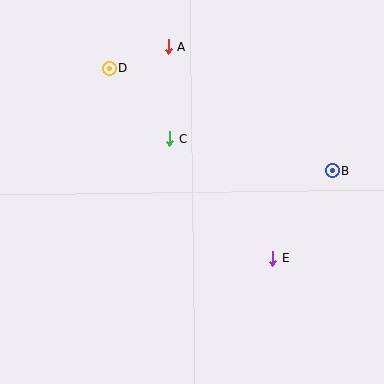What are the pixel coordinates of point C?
Point C is at (170, 139).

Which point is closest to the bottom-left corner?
Point C is closest to the bottom-left corner.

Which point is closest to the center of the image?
Point C at (170, 139) is closest to the center.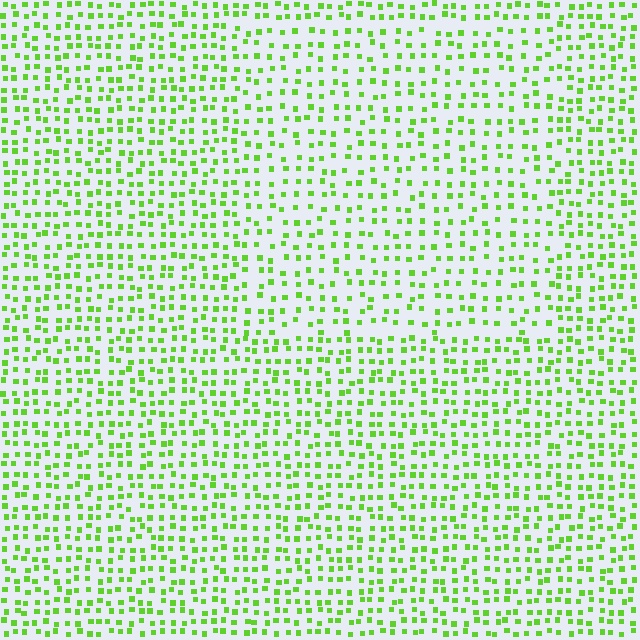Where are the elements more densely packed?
The elements are more densely packed outside the rectangle boundary.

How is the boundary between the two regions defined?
The boundary is defined by a change in element density (approximately 1.5x ratio). All elements are the same color, size, and shape.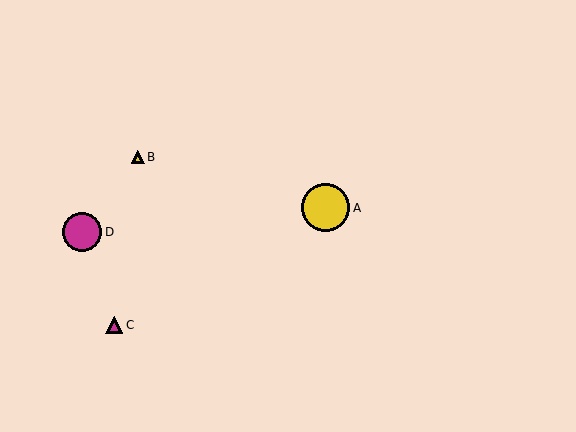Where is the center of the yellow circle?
The center of the yellow circle is at (326, 208).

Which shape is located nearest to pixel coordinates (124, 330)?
The magenta triangle (labeled C) at (114, 325) is nearest to that location.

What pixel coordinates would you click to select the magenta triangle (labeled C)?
Click at (114, 325) to select the magenta triangle C.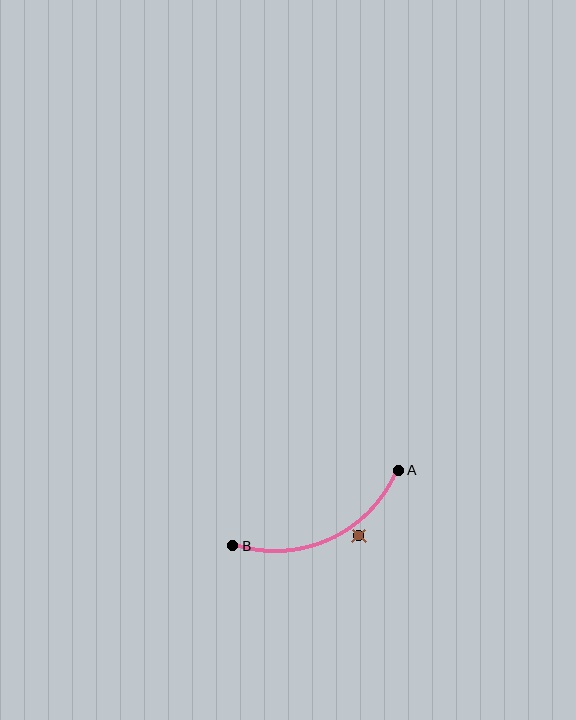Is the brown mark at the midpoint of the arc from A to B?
No — the brown mark does not lie on the arc at all. It sits slightly outside the curve.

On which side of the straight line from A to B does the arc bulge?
The arc bulges below the straight line connecting A and B.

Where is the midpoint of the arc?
The arc midpoint is the point on the curve farthest from the straight line joining A and B. It sits below that line.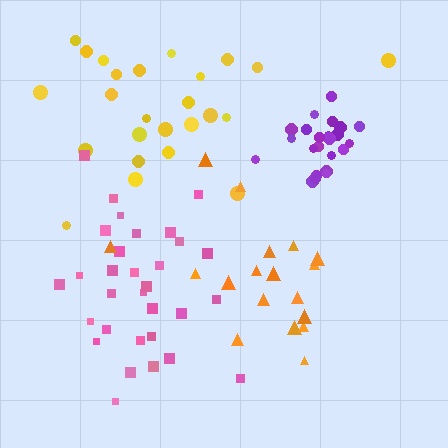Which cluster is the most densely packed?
Purple.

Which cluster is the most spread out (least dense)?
Yellow.